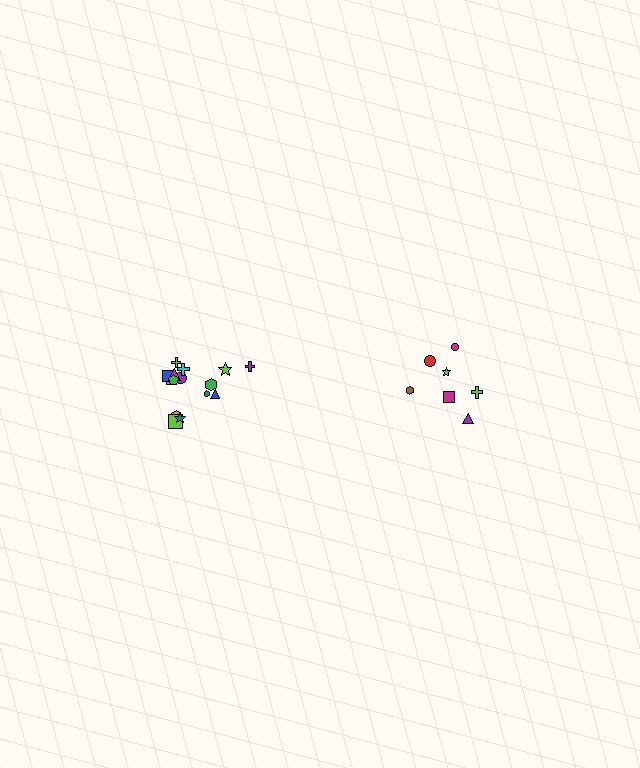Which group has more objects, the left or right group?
The left group.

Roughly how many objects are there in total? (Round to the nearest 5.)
Roughly 20 objects in total.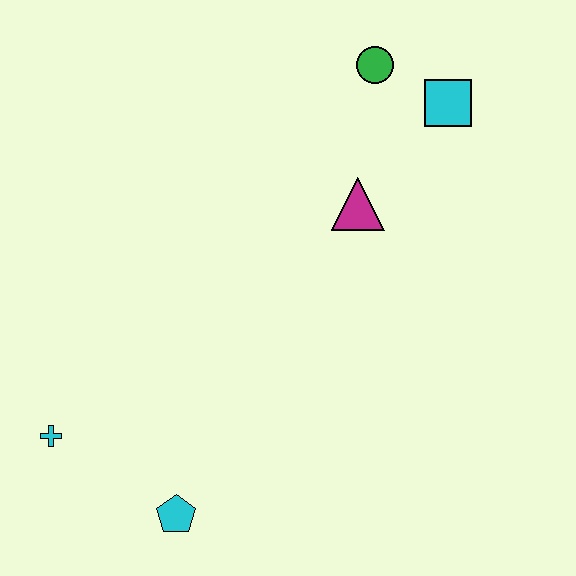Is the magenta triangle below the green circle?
Yes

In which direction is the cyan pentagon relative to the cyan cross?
The cyan pentagon is to the right of the cyan cross.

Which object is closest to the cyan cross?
The cyan pentagon is closest to the cyan cross.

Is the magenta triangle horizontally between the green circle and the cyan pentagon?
Yes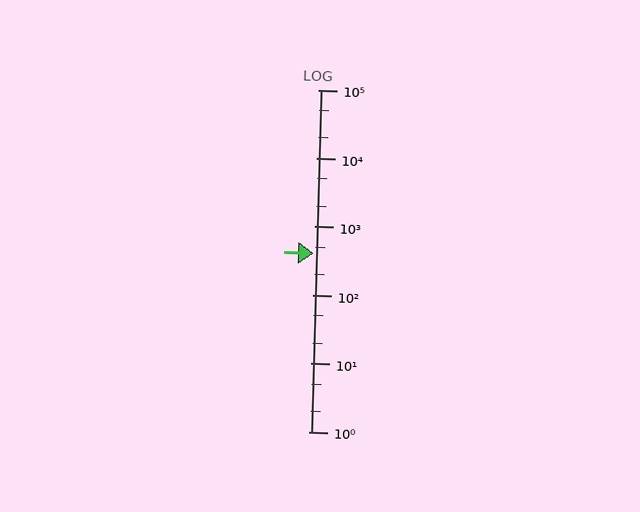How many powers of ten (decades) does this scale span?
The scale spans 5 decades, from 1 to 100000.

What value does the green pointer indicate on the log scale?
The pointer indicates approximately 410.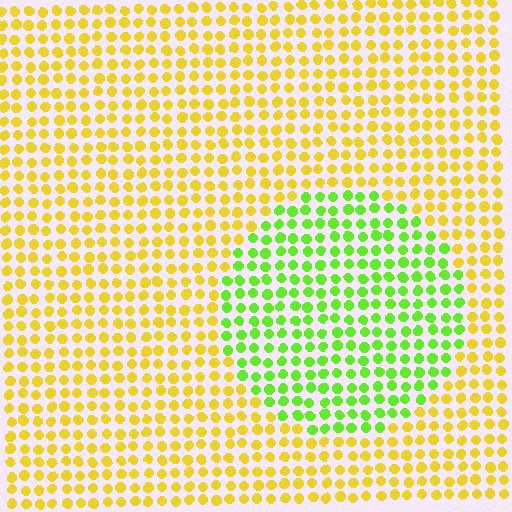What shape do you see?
I see a circle.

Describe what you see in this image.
The image is filled with small yellow elements in a uniform arrangement. A circle-shaped region is visible where the elements are tinted to a slightly different hue, forming a subtle color boundary.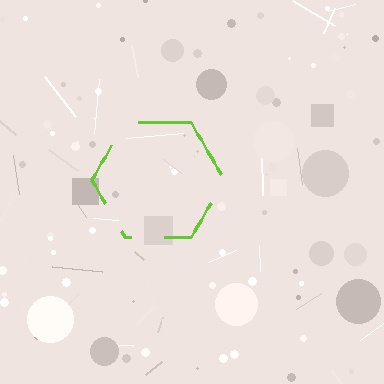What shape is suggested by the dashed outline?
The dashed outline suggests a hexagon.